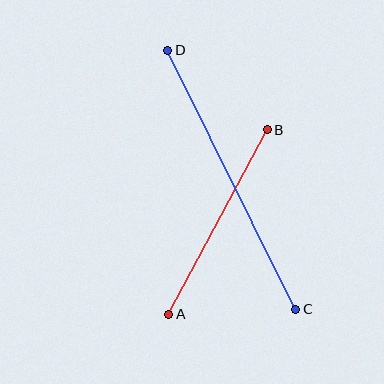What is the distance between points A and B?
The distance is approximately 209 pixels.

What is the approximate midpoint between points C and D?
The midpoint is at approximately (232, 180) pixels.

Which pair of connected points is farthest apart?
Points C and D are farthest apart.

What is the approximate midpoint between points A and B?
The midpoint is at approximately (218, 222) pixels.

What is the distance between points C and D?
The distance is approximately 289 pixels.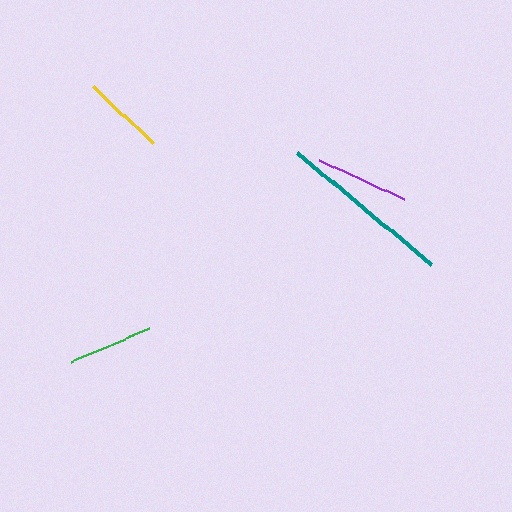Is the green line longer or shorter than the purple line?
The purple line is longer than the green line.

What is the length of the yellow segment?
The yellow segment is approximately 84 pixels long.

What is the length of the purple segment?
The purple segment is approximately 93 pixels long.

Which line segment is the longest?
The teal line is the longest at approximately 174 pixels.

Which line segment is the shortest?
The yellow line is the shortest at approximately 84 pixels.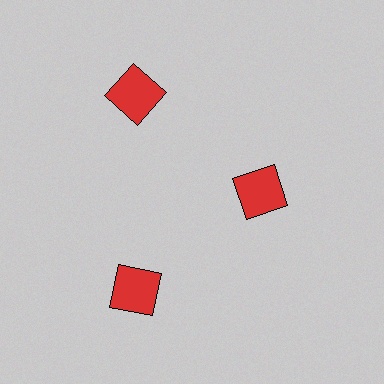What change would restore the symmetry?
The symmetry would be restored by moving it outward, back onto the ring so that all 3 squares sit at equal angles and equal distance from the center.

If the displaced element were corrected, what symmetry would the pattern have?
It would have 3-fold rotational symmetry — the pattern would map onto itself every 120 degrees.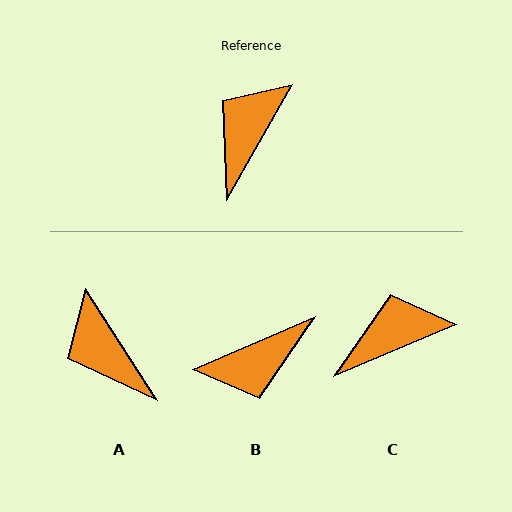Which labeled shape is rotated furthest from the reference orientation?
B, about 143 degrees away.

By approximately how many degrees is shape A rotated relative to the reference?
Approximately 62 degrees counter-clockwise.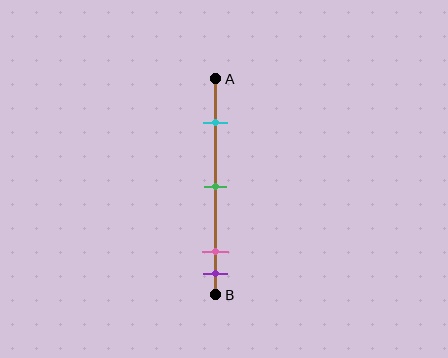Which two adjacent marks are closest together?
The pink and purple marks are the closest adjacent pair.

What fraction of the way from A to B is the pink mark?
The pink mark is approximately 80% (0.8) of the way from A to B.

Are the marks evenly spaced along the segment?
No, the marks are not evenly spaced.